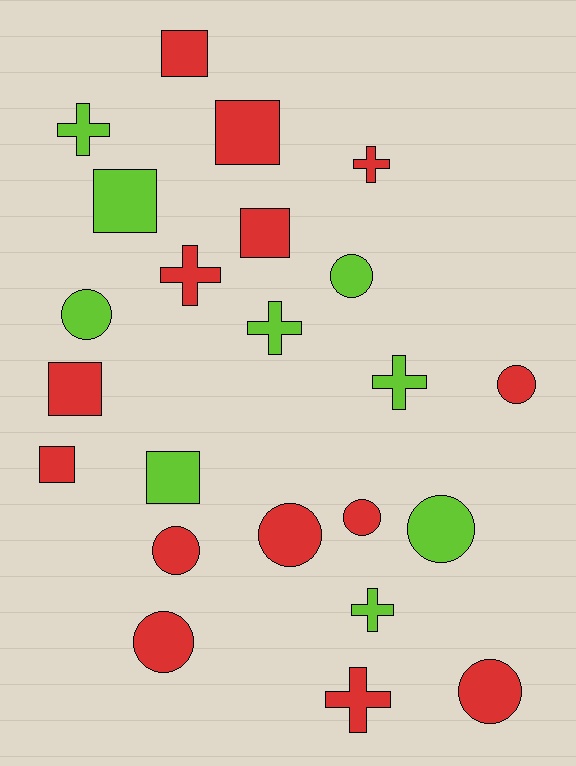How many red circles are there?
There are 6 red circles.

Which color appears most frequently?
Red, with 14 objects.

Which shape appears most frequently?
Circle, with 9 objects.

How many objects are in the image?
There are 23 objects.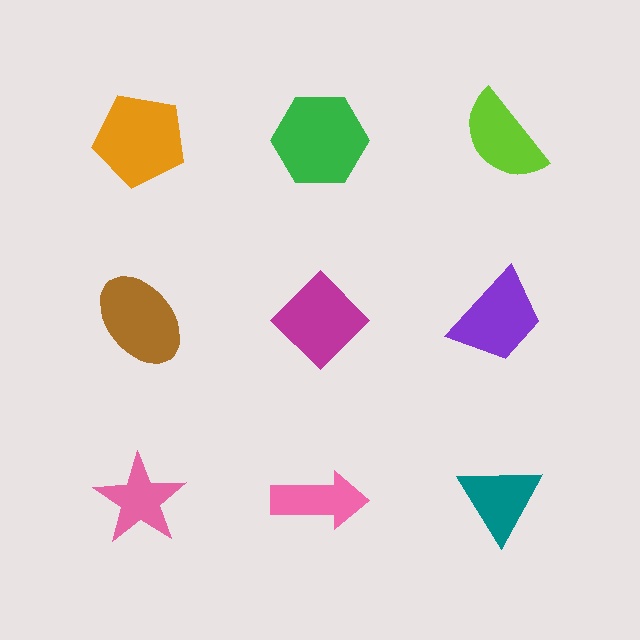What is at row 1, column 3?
A lime semicircle.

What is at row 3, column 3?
A teal triangle.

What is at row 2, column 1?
A brown ellipse.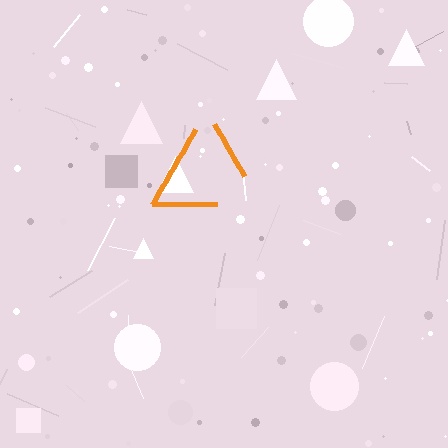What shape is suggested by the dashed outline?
The dashed outline suggests a triangle.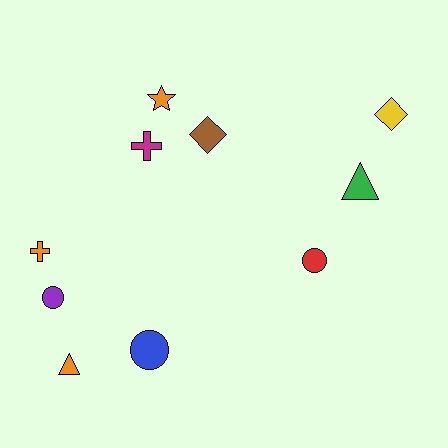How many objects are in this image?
There are 10 objects.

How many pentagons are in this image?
There are no pentagons.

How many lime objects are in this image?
There are no lime objects.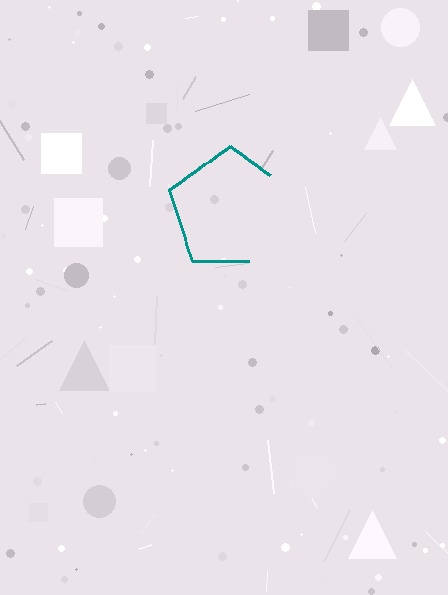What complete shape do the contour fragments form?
The contour fragments form a pentagon.